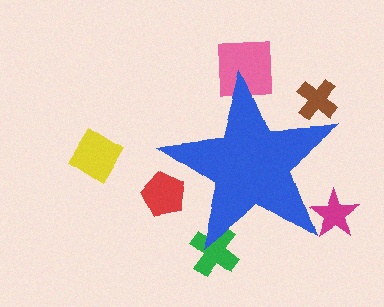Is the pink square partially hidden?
Yes, the pink square is partially hidden behind the blue star.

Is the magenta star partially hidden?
Yes, the magenta star is partially hidden behind the blue star.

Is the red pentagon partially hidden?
Yes, the red pentagon is partially hidden behind the blue star.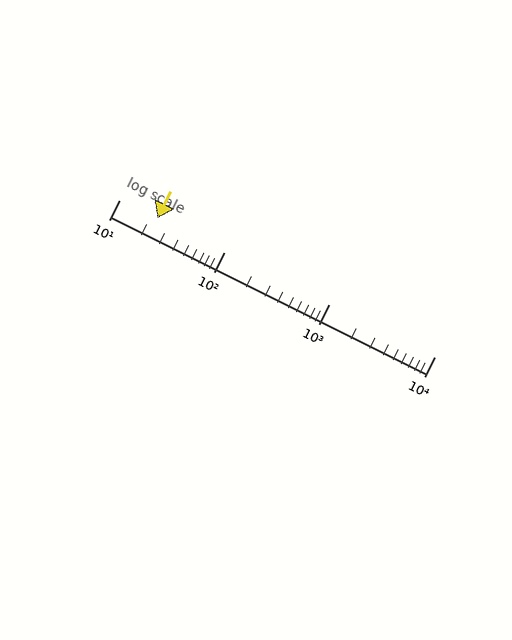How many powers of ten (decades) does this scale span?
The scale spans 3 decades, from 10 to 10000.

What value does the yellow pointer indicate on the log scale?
The pointer indicates approximately 23.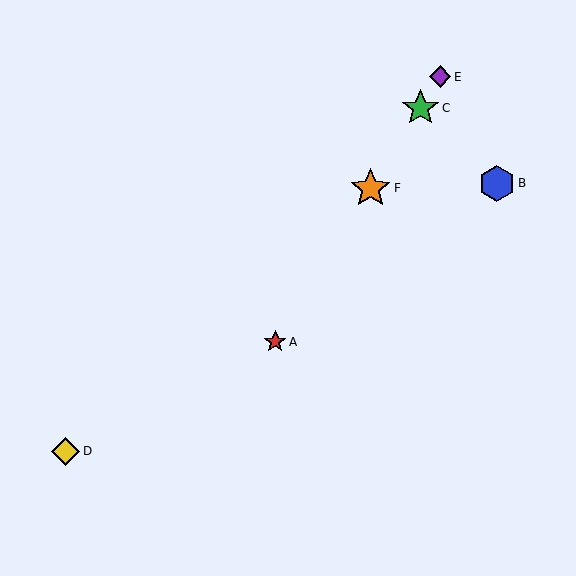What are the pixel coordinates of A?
Object A is at (275, 342).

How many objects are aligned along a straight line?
4 objects (A, C, E, F) are aligned along a straight line.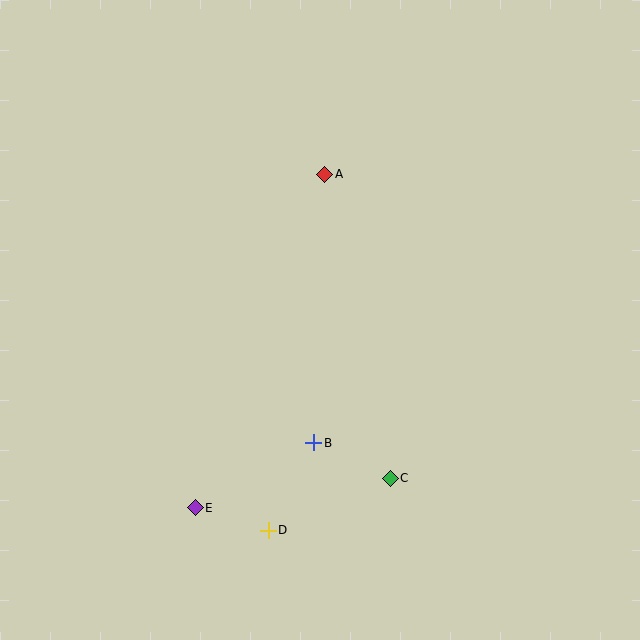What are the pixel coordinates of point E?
Point E is at (195, 508).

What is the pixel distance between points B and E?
The distance between B and E is 135 pixels.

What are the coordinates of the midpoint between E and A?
The midpoint between E and A is at (260, 341).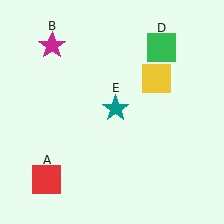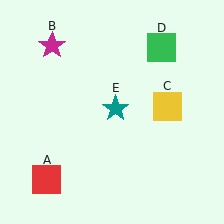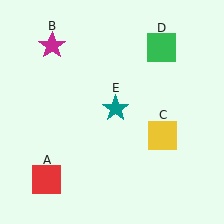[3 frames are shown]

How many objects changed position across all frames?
1 object changed position: yellow square (object C).